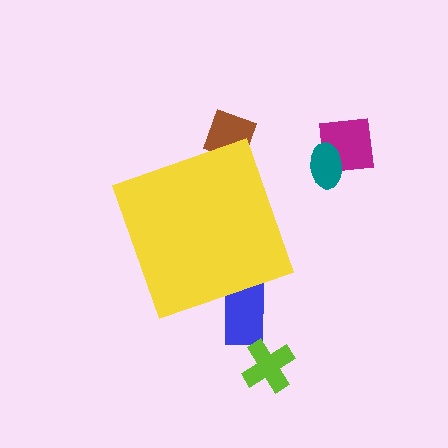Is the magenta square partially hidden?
No, the magenta square is fully visible.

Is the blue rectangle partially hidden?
Yes, the blue rectangle is partially hidden behind the yellow diamond.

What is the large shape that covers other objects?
A yellow diamond.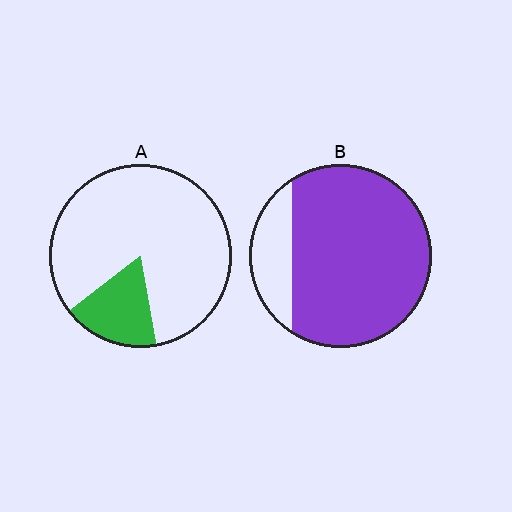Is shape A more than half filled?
No.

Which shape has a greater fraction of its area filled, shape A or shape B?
Shape B.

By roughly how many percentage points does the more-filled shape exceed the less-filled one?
By roughly 65 percentage points (B over A).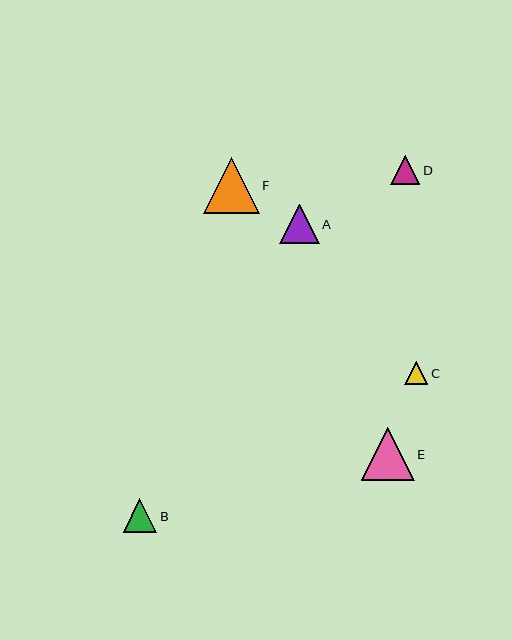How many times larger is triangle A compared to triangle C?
Triangle A is approximately 1.7 times the size of triangle C.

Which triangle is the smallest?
Triangle C is the smallest with a size of approximately 23 pixels.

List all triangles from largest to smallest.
From largest to smallest: F, E, A, B, D, C.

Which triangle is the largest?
Triangle F is the largest with a size of approximately 56 pixels.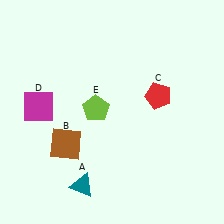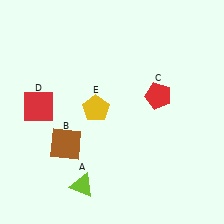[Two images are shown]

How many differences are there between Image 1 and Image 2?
There are 3 differences between the two images.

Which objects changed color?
A changed from teal to lime. D changed from magenta to red. E changed from lime to yellow.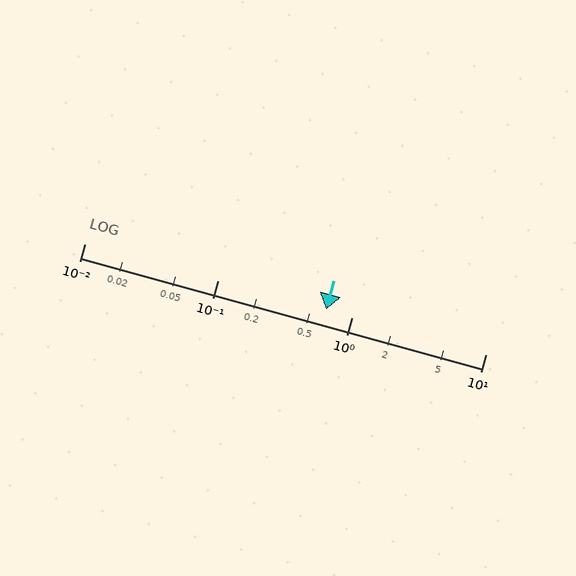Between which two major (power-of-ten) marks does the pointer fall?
The pointer is between 0.1 and 1.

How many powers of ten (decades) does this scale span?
The scale spans 3 decades, from 0.01 to 10.